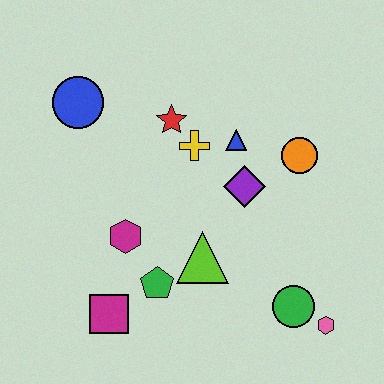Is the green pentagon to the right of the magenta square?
Yes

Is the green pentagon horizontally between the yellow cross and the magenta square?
Yes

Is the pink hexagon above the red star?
No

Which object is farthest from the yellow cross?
The pink hexagon is farthest from the yellow cross.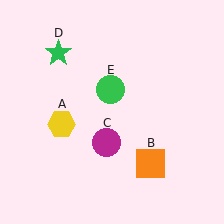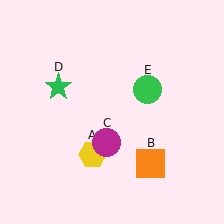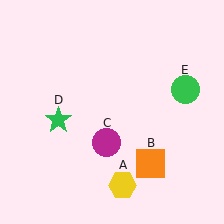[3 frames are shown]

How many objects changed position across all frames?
3 objects changed position: yellow hexagon (object A), green star (object D), green circle (object E).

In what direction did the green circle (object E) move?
The green circle (object E) moved right.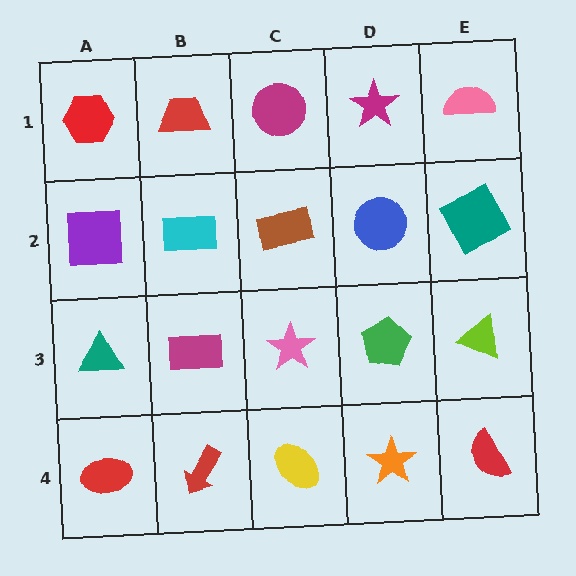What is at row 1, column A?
A red hexagon.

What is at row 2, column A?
A purple square.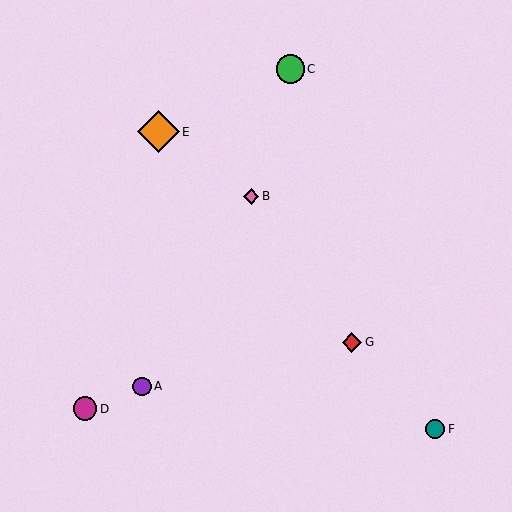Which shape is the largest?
The orange diamond (labeled E) is the largest.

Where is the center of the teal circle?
The center of the teal circle is at (435, 429).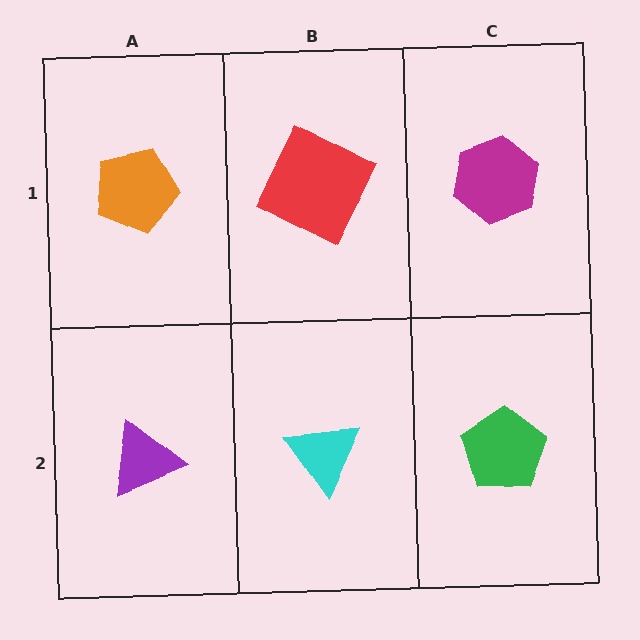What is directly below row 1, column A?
A purple triangle.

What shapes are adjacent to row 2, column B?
A red square (row 1, column B), a purple triangle (row 2, column A), a green pentagon (row 2, column C).